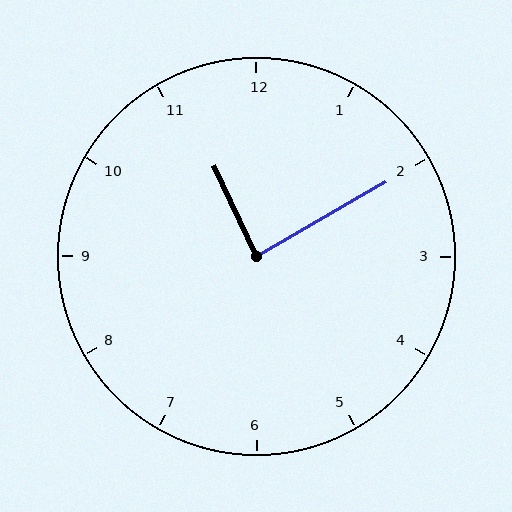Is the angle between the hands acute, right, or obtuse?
It is right.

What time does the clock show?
11:10.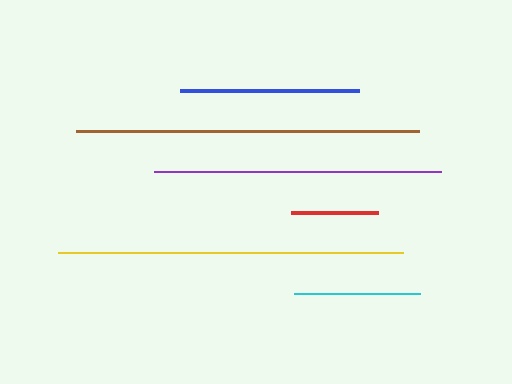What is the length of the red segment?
The red segment is approximately 87 pixels long.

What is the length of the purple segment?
The purple segment is approximately 287 pixels long.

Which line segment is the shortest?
The red line is the shortest at approximately 87 pixels.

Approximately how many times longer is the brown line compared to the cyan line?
The brown line is approximately 2.7 times the length of the cyan line.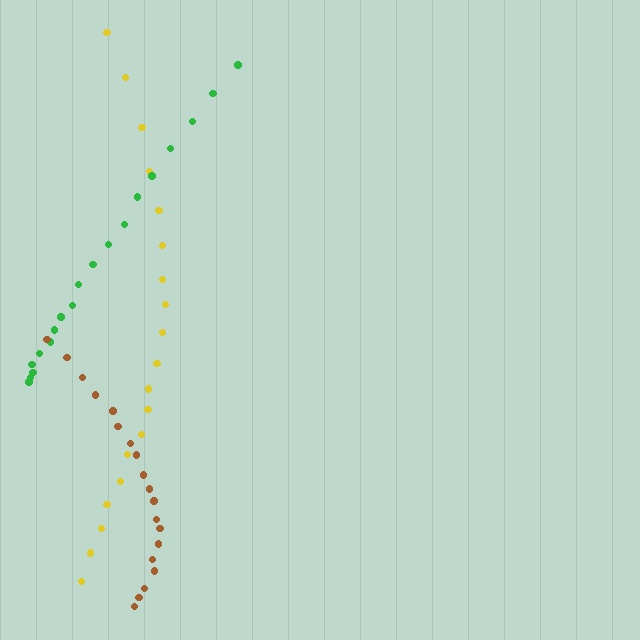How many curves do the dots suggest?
There are 3 distinct paths.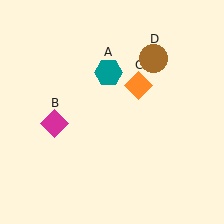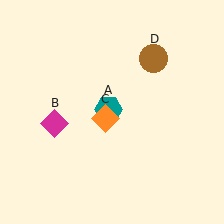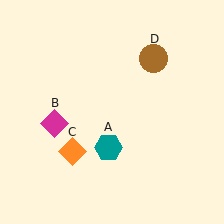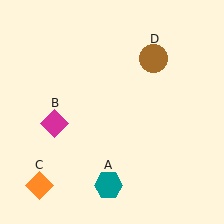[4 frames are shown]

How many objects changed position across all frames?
2 objects changed position: teal hexagon (object A), orange diamond (object C).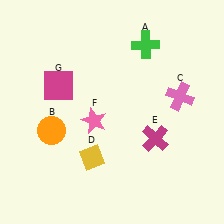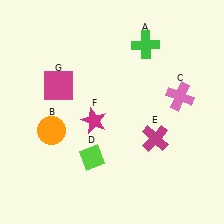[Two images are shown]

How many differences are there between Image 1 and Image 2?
There are 2 differences between the two images.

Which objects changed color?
D changed from yellow to lime. F changed from pink to magenta.